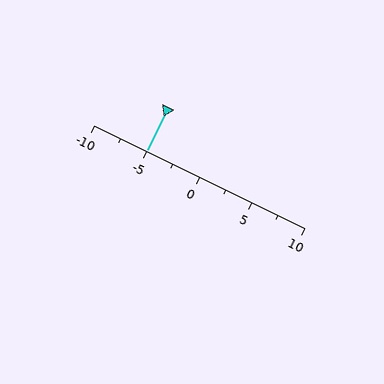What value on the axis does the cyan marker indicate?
The marker indicates approximately -5.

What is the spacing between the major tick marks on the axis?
The major ticks are spaced 5 apart.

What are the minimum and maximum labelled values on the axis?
The axis runs from -10 to 10.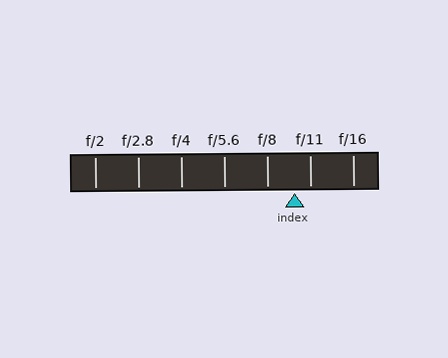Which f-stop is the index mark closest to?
The index mark is closest to f/11.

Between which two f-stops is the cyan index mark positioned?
The index mark is between f/8 and f/11.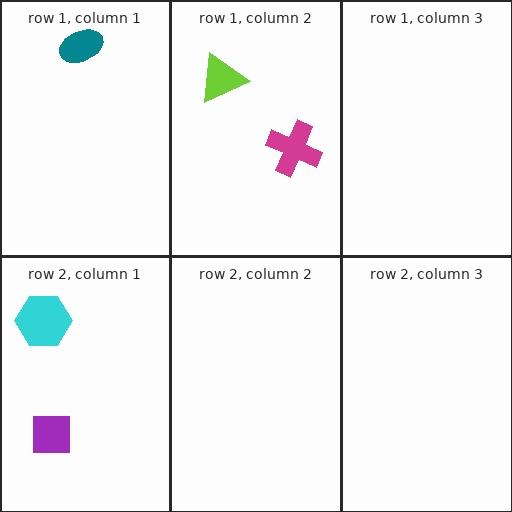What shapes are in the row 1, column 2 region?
The lime triangle, the magenta cross.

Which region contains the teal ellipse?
The row 1, column 1 region.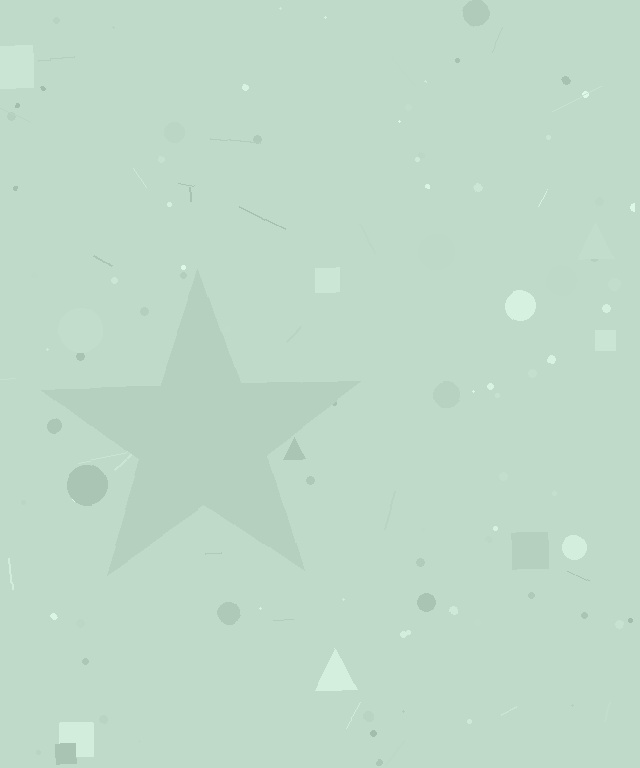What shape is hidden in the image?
A star is hidden in the image.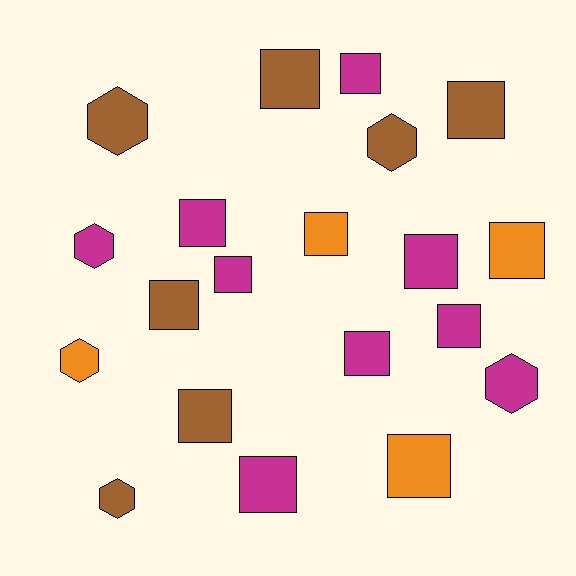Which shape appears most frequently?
Square, with 14 objects.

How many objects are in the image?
There are 20 objects.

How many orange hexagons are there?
There is 1 orange hexagon.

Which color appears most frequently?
Magenta, with 9 objects.